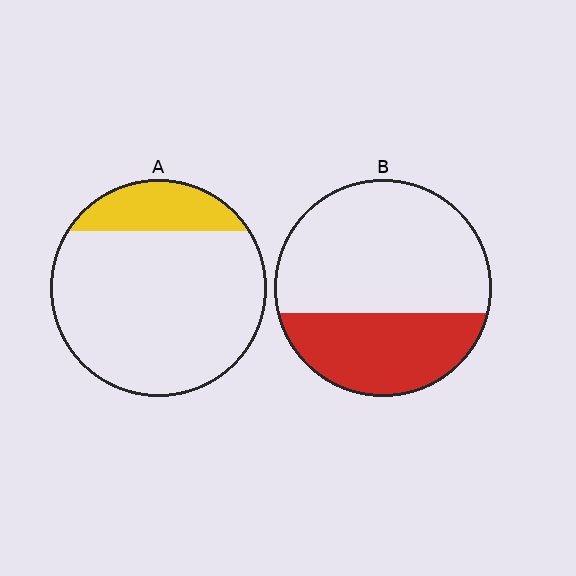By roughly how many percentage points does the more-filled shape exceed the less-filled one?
By roughly 15 percentage points (B over A).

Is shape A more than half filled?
No.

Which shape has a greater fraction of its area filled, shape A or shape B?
Shape B.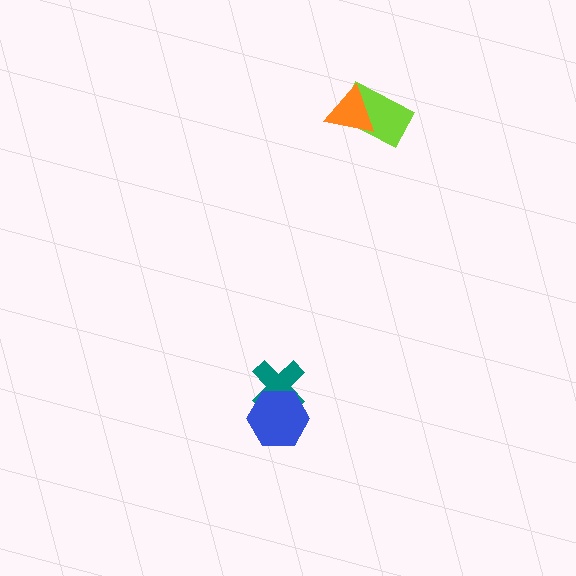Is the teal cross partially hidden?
Yes, it is partially covered by another shape.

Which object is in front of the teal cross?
The blue hexagon is in front of the teal cross.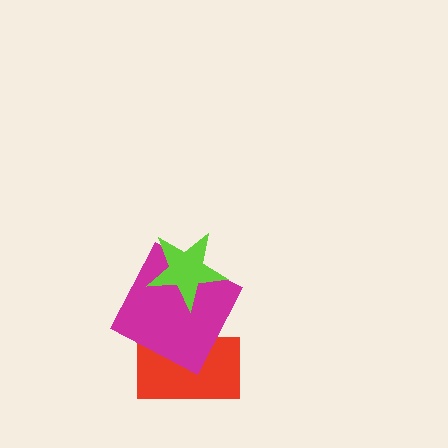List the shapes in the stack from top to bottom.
From top to bottom: the lime star, the magenta square, the red rectangle.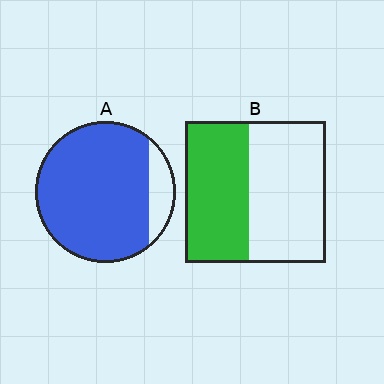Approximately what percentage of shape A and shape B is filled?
A is approximately 85% and B is approximately 45%.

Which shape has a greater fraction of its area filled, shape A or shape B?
Shape A.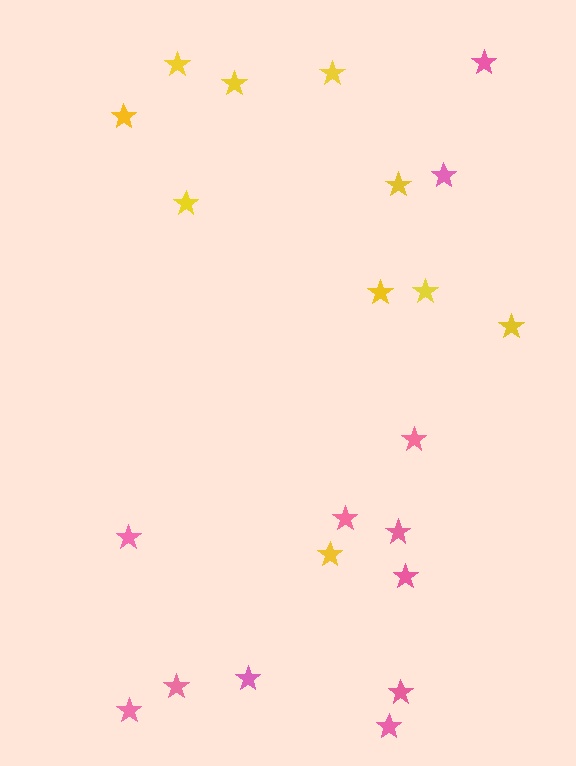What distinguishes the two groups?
There are 2 groups: one group of pink stars (12) and one group of yellow stars (10).